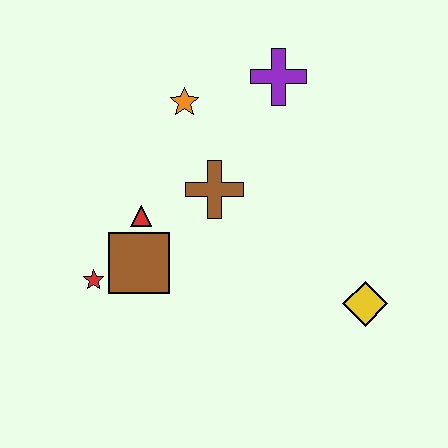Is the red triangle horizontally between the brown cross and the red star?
Yes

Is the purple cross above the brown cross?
Yes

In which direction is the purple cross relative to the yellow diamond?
The purple cross is above the yellow diamond.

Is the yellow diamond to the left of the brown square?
No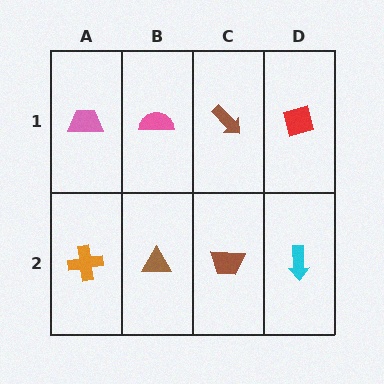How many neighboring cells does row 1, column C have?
3.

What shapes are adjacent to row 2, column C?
A brown arrow (row 1, column C), a brown triangle (row 2, column B), a cyan arrow (row 2, column D).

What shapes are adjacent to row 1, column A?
An orange cross (row 2, column A), a pink semicircle (row 1, column B).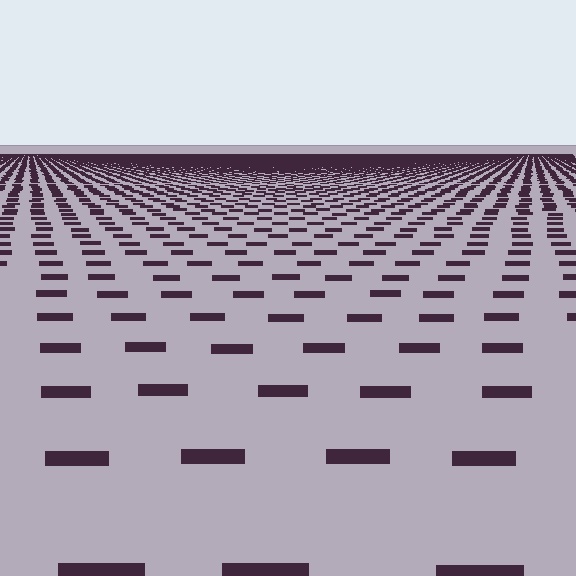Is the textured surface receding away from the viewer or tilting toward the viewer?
The surface is receding away from the viewer. Texture elements get smaller and denser toward the top.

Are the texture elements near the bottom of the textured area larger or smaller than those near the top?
Larger. Near the bottom, elements are closer to the viewer and appear at a bigger on-screen size.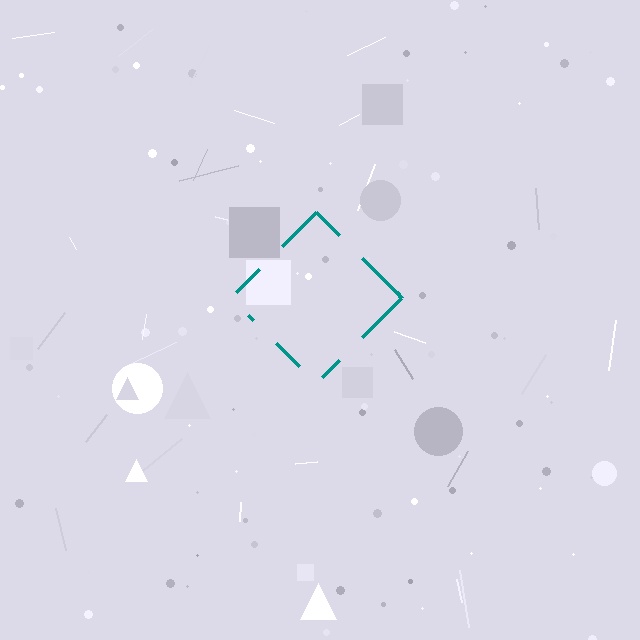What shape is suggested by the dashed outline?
The dashed outline suggests a diamond.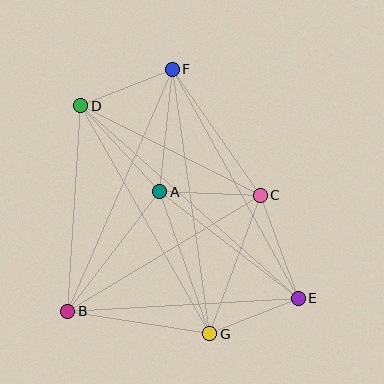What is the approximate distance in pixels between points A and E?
The distance between A and E is approximately 175 pixels.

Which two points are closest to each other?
Points E and G are closest to each other.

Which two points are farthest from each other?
Points D and E are farthest from each other.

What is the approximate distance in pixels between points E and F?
The distance between E and F is approximately 262 pixels.